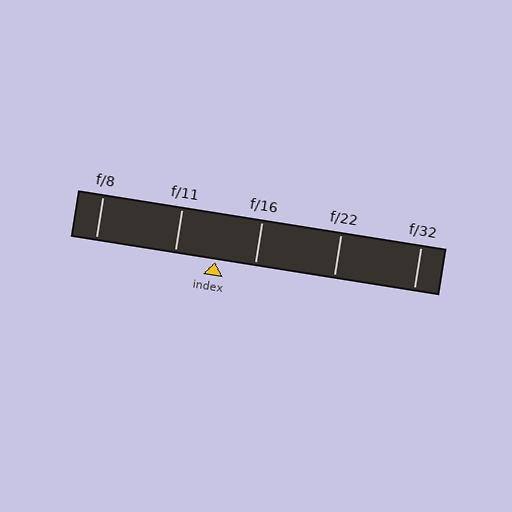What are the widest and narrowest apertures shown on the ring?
The widest aperture shown is f/8 and the narrowest is f/32.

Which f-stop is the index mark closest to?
The index mark is closest to f/16.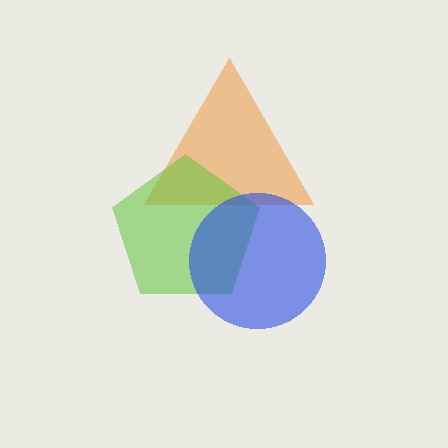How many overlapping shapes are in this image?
There are 3 overlapping shapes in the image.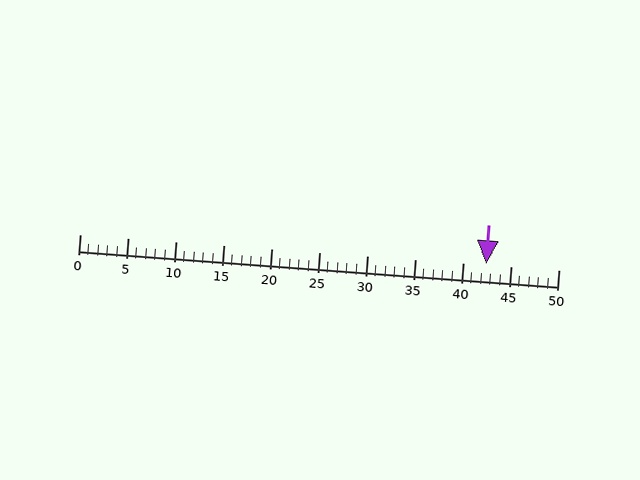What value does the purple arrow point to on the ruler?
The purple arrow points to approximately 42.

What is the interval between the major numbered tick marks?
The major tick marks are spaced 5 units apart.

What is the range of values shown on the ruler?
The ruler shows values from 0 to 50.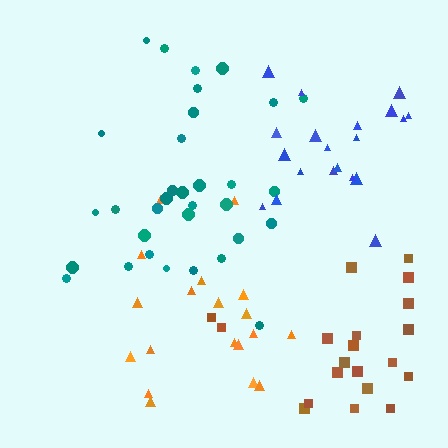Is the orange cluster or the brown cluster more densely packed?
Orange.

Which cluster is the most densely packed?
Teal.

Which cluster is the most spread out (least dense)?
Brown.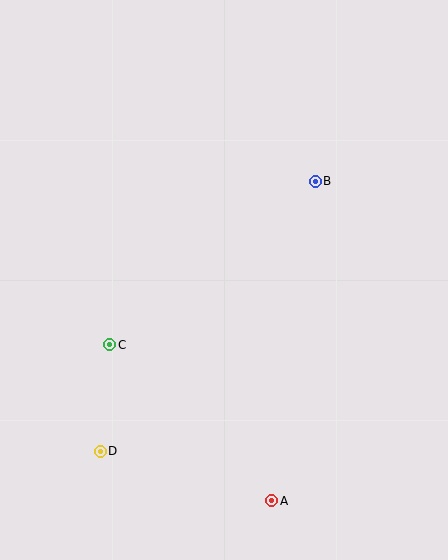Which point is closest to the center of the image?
Point C at (110, 345) is closest to the center.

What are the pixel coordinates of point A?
Point A is at (272, 501).